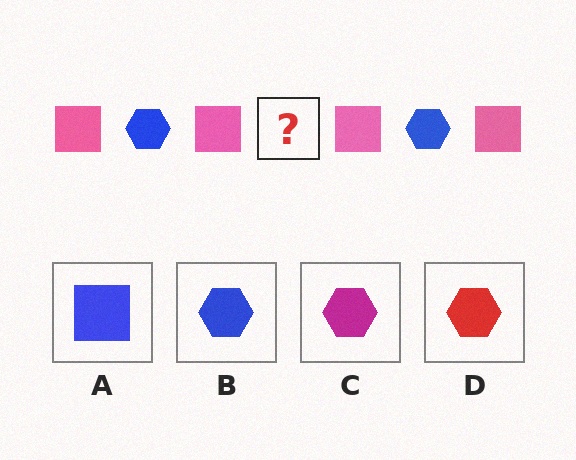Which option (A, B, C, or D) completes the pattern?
B.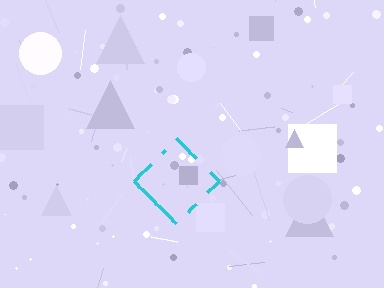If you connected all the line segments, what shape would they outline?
They would outline a diamond.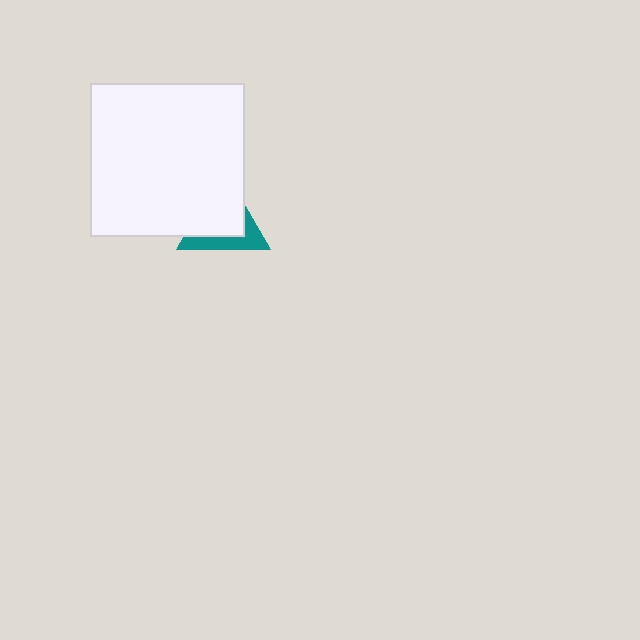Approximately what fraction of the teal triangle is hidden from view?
Roughly 65% of the teal triangle is hidden behind the white rectangle.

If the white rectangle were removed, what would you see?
You would see the complete teal triangle.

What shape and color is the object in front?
The object in front is a white rectangle.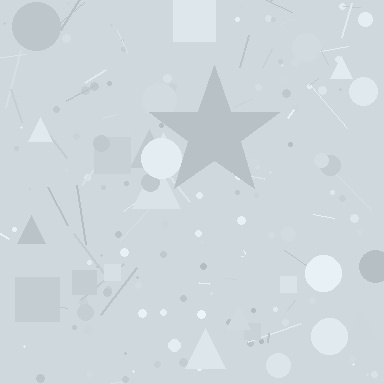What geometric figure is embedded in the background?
A star is embedded in the background.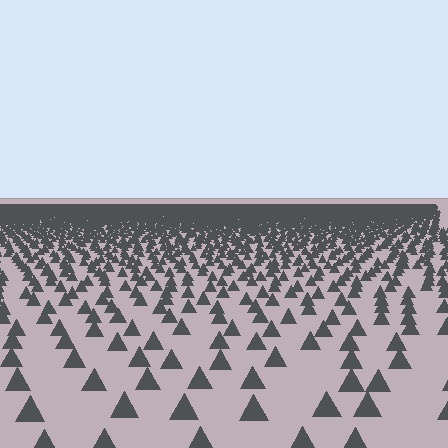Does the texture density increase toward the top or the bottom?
Density increases toward the top.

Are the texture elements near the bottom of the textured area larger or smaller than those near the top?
Larger. Near the bottom, elements are closer to the viewer and appear at a bigger on-screen size.